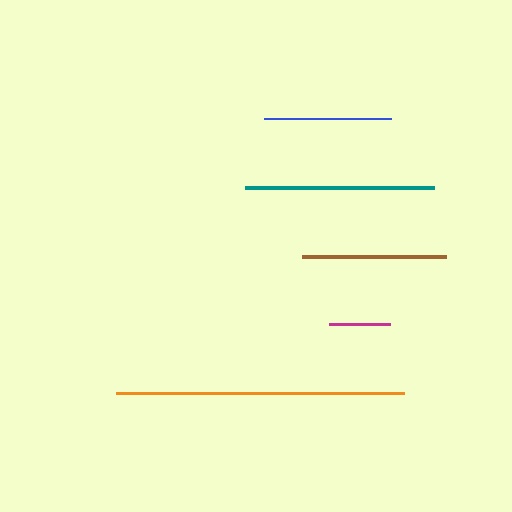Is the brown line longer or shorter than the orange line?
The orange line is longer than the brown line.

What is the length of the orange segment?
The orange segment is approximately 288 pixels long.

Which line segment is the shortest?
The magenta line is the shortest at approximately 61 pixels.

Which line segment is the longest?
The orange line is the longest at approximately 288 pixels.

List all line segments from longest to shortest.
From longest to shortest: orange, teal, brown, blue, magenta.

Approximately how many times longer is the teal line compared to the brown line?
The teal line is approximately 1.3 times the length of the brown line.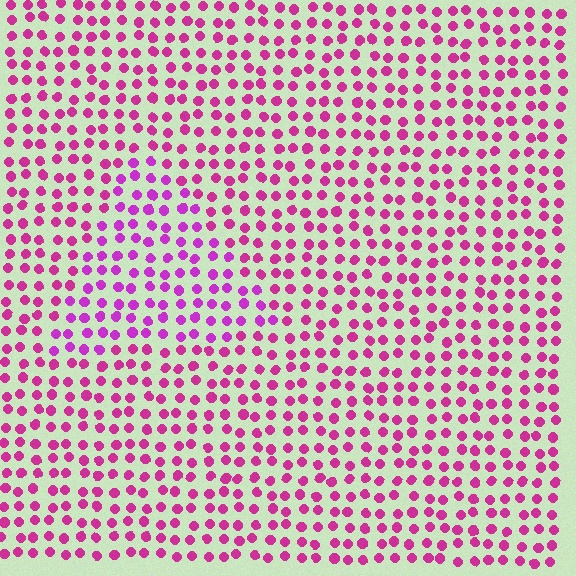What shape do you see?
I see a triangle.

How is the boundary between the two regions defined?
The boundary is defined purely by a slight shift in hue (about 22 degrees). Spacing, size, and orientation are identical on both sides.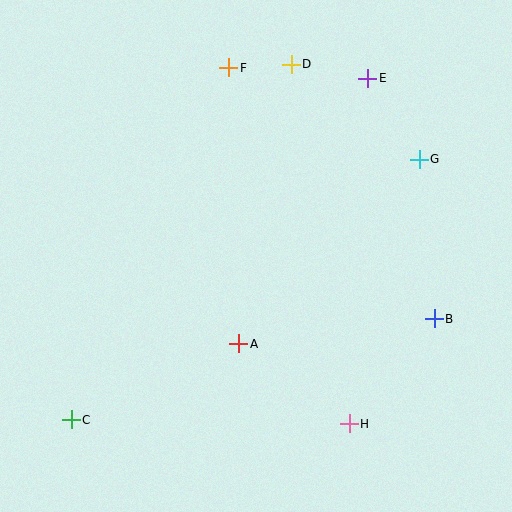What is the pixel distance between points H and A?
The distance between H and A is 136 pixels.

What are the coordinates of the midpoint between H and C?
The midpoint between H and C is at (210, 422).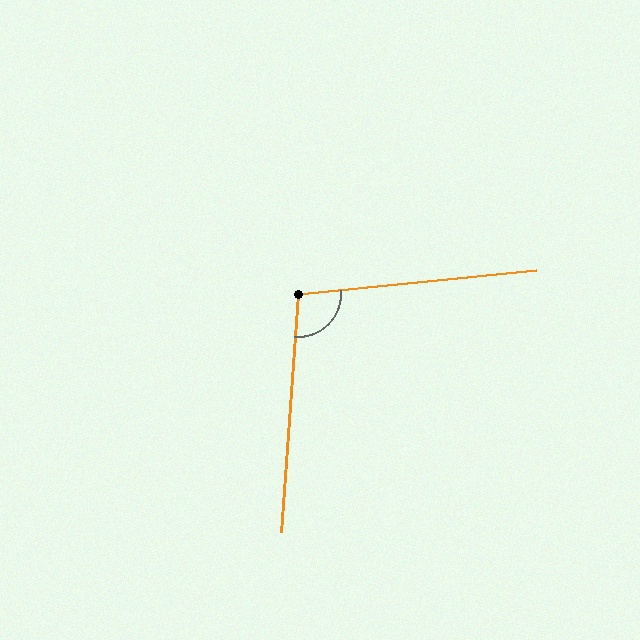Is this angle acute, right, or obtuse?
It is obtuse.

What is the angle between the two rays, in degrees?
Approximately 99 degrees.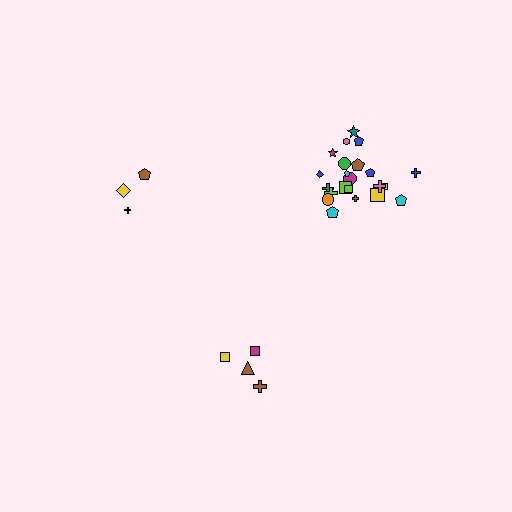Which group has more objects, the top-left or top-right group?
The top-right group.